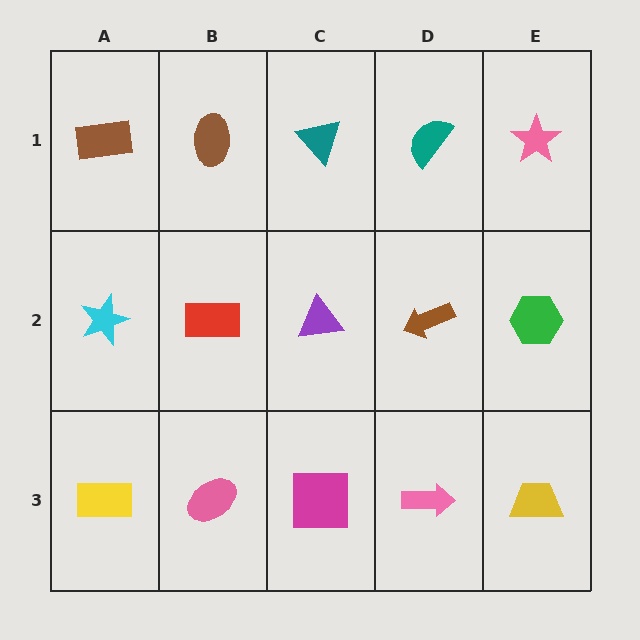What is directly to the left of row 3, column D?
A magenta square.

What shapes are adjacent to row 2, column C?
A teal triangle (row 1, column C), a magenta square (row 3, column C), a red rectangle (row 2, column B), a brown arrow (row 2, column D).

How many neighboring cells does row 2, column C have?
4.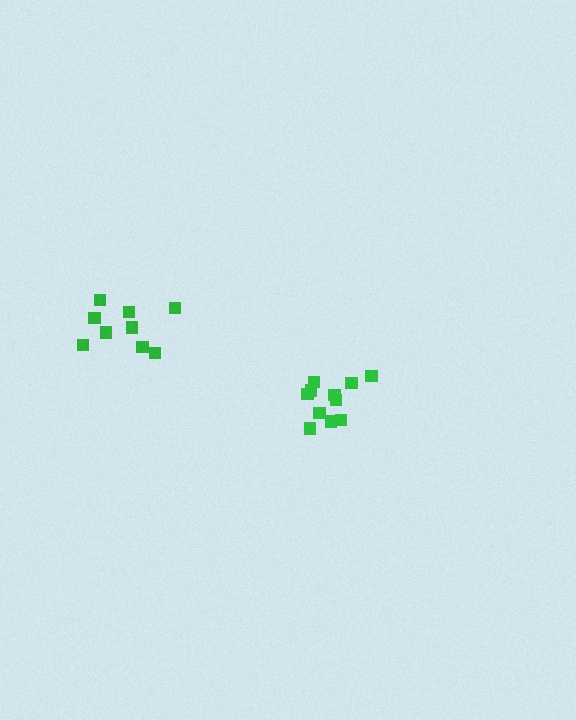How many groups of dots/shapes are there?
There are 2 groups.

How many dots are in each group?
Group 1: 11 dots, Group 2: 9 dots (20 total).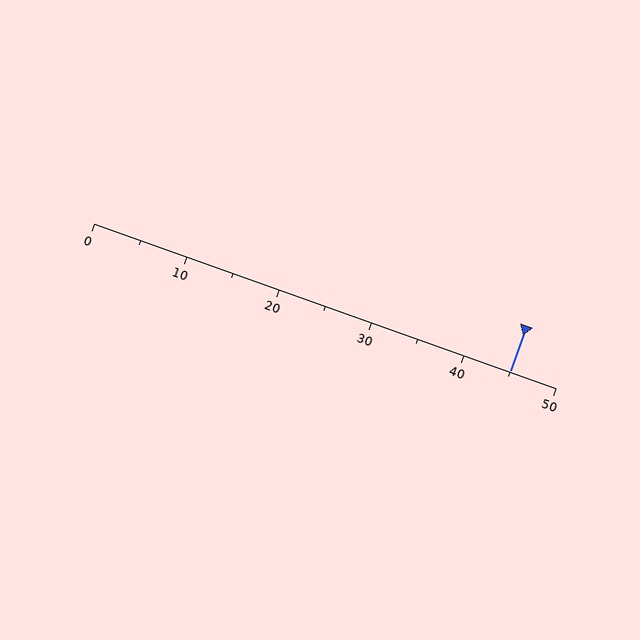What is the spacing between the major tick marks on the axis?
The major ticks are spaced 10 apart.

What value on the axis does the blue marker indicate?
The marker indicates approximately 45.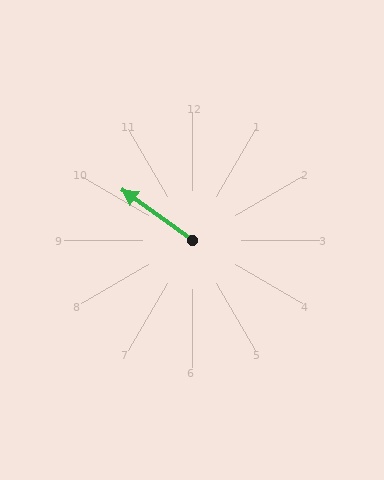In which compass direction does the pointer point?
Northwest.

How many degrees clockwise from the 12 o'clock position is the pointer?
Approximately 306 degrees.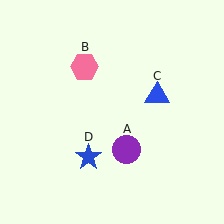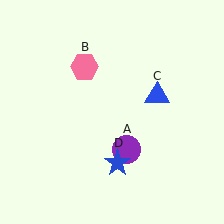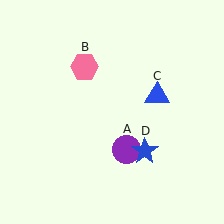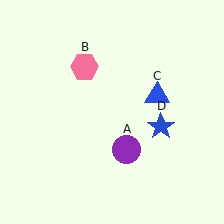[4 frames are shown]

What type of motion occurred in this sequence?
The blue star (object D) rotated counterclockwise around the center of the scene.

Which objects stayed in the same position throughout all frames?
Purple circle (object A) and pink hexagon (object B) and blue triangle (object C) remained stationary.